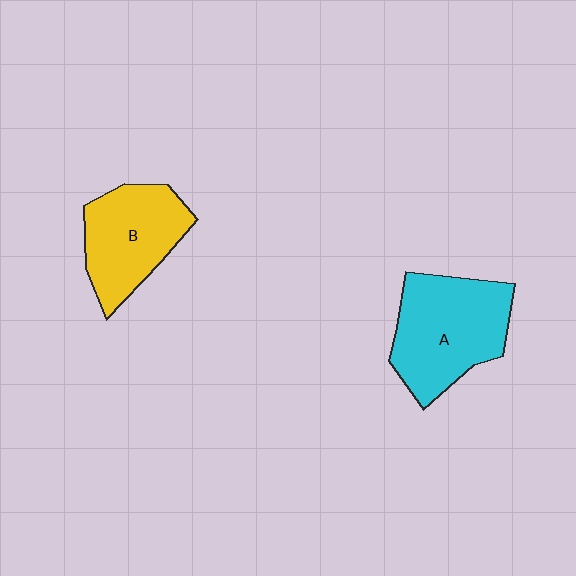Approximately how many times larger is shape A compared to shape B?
Approximately 1.2 times.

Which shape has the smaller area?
Shape B (yellow).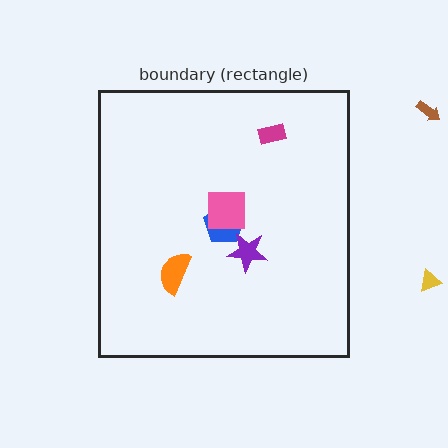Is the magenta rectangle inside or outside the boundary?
Inside.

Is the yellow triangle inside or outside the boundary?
Outside.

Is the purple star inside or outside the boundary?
Inside.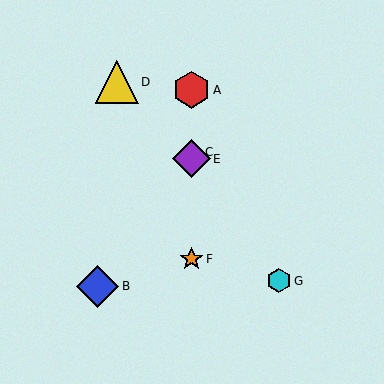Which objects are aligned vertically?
Objects A, C, E, F are aligned vertically.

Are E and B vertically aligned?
No, E is at x≈191 and B is at x≈97.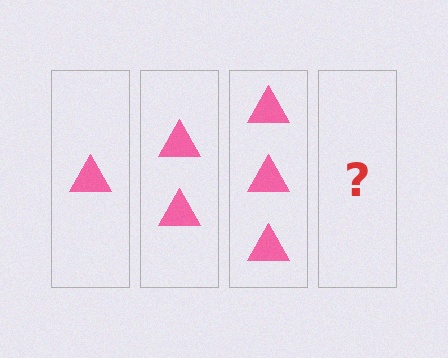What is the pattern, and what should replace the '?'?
The pattern is that each step adds one more triangle. The '?' should be 4 triangles.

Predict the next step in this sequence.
The next step is 4 triangles.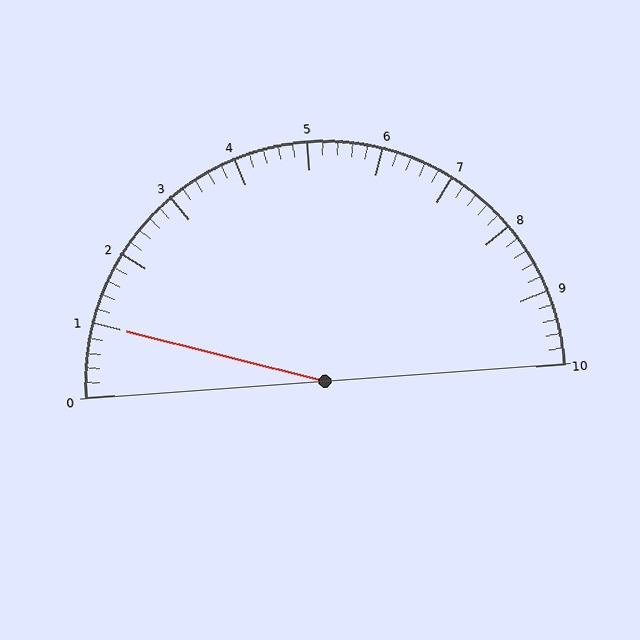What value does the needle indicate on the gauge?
The needle indicates approximately 1.0.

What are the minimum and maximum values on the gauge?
The gauge ranges from 0 to 10.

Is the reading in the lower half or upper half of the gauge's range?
The reading is in the lower half of the range (0 to 10).